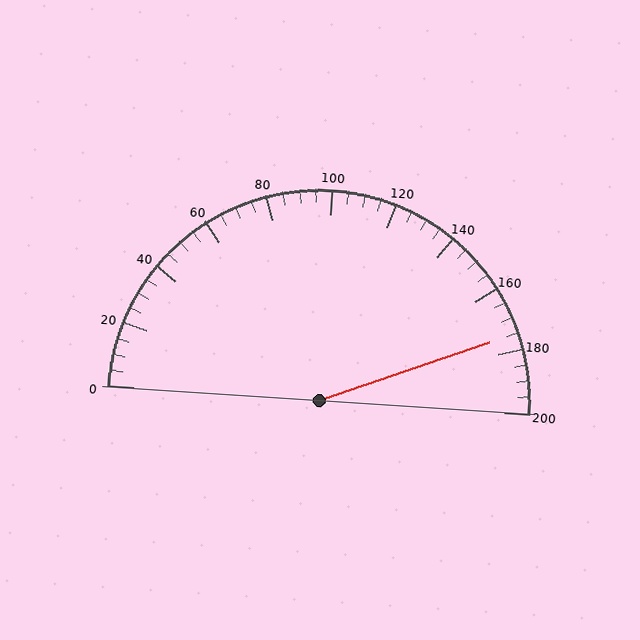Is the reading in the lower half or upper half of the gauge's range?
The reading is in the upper half of the range (0 to 200).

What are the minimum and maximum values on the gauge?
The gauge ranges from 0 to 200.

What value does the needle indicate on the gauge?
The needle indicates approximately 175.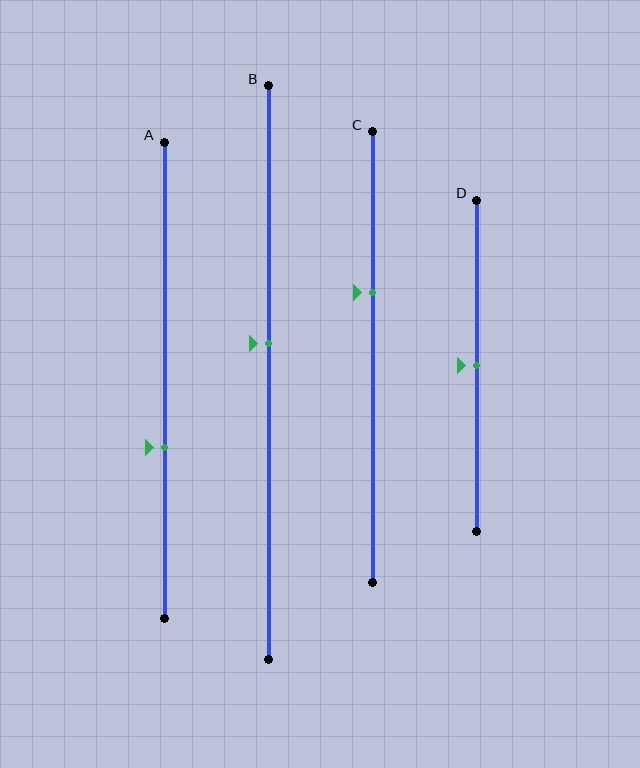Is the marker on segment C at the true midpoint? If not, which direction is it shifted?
No, the marker on segment C is shifted upward by about 14% of the segment length.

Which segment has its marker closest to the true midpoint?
Segment D has its marker closest to the true midpoint.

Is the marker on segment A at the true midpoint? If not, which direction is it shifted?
No, the marker on segment A is shifted downward by about 14% of the segment length.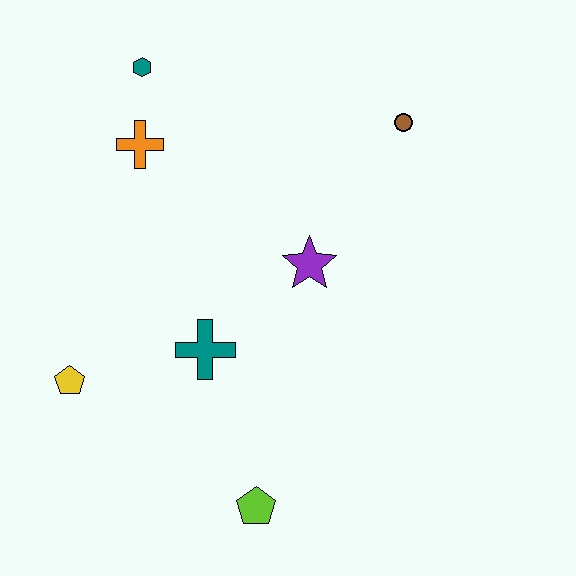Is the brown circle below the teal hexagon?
Yes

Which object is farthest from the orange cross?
The lime pentagon is farthest from the orange cross.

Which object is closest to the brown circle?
The purple star is closest to the brown circle.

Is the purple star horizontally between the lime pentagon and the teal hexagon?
No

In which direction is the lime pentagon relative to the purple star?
The lime pentagon is below the purple star.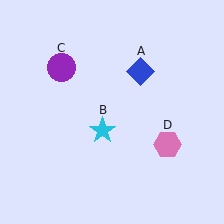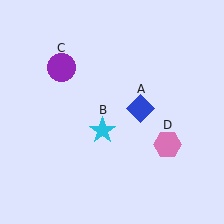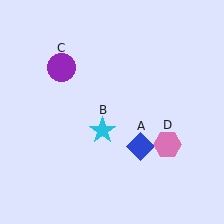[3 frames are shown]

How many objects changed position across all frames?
1 object changed position: blue diamond (object A).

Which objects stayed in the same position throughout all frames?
Cyan star (object B) and purple circle (object C) and pink hexagon (object D) remained stationary.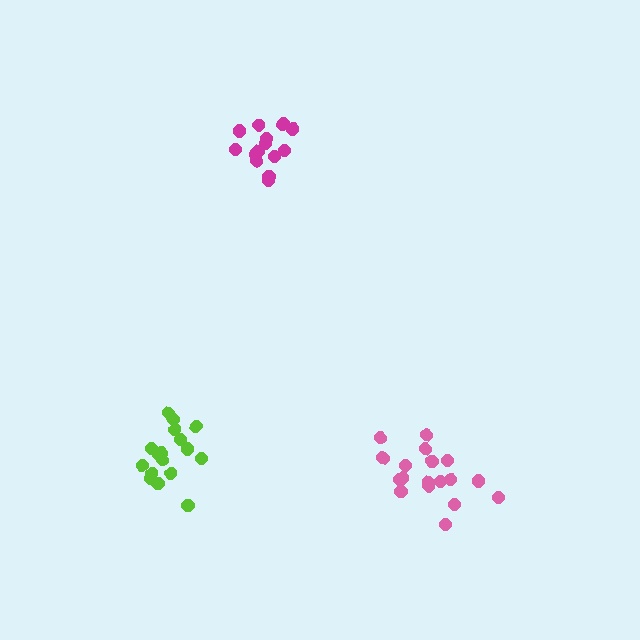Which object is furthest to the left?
The lime cluster is leftmost.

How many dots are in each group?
Group 1: 18 dots, Group 2: 15 dots, Group 3: 17 dots (50 total).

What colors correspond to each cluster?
The clusters are colored: pink, magenta, lime.